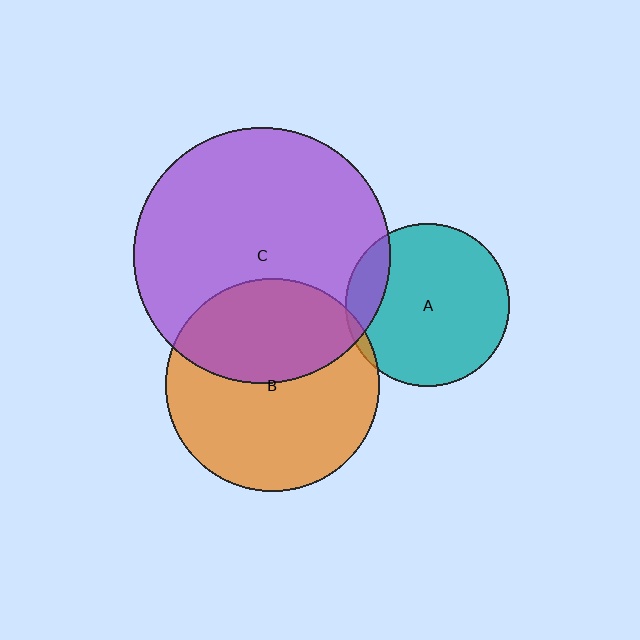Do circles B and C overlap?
Yes.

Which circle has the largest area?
Circle C (purple).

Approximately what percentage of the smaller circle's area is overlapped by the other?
Approximately 40%.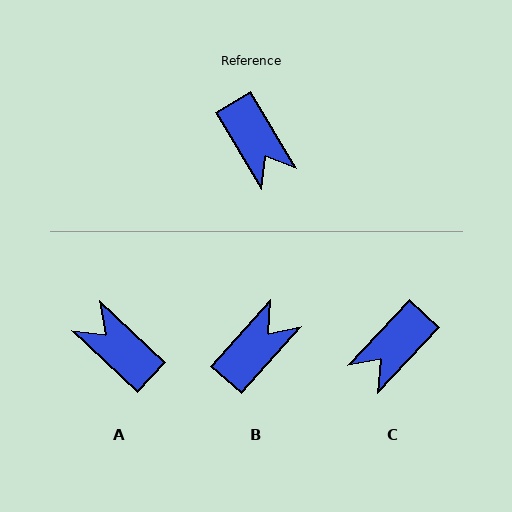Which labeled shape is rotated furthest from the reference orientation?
A, about 165 degrees away.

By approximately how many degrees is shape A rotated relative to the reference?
Approximately 165 degrees clockwise.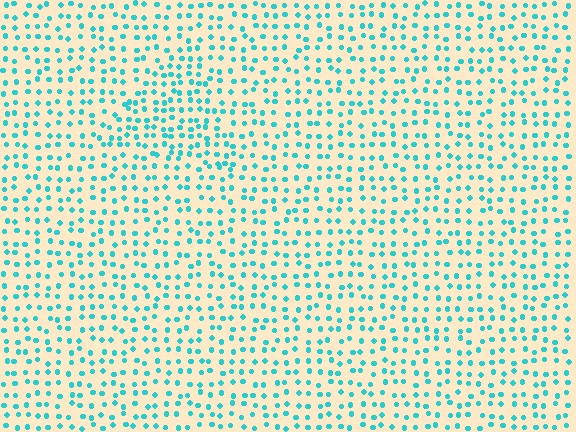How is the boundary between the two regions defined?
The boundary is defined by a change in element density (approximately 1.5x ratio). All elements are the same color, size, and shape.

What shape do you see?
I see a triangle.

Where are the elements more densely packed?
The elements are more densely packed inside the triangle boundary.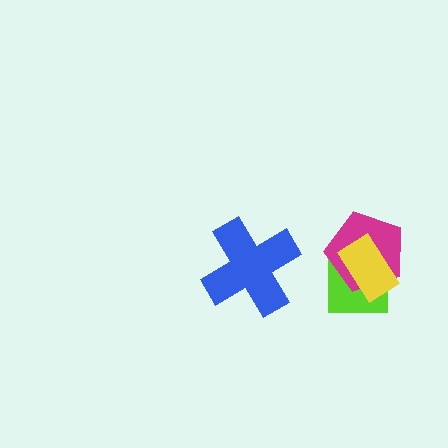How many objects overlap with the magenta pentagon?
2 objects overlap with the magenta pentagon.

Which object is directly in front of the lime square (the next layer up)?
The magenta pentagon is directly in front of the lime square.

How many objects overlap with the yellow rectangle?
2 objects overlap with the yellow rectangle.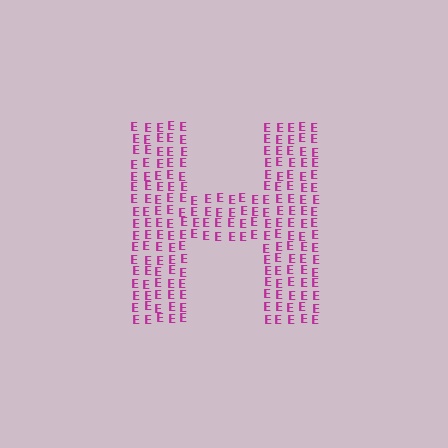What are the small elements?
The small elements are letter E's.